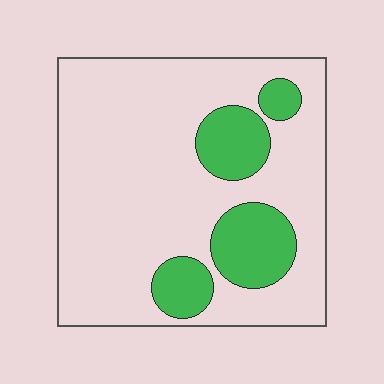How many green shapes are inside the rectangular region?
4.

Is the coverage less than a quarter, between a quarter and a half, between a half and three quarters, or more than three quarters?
Less than a quarter.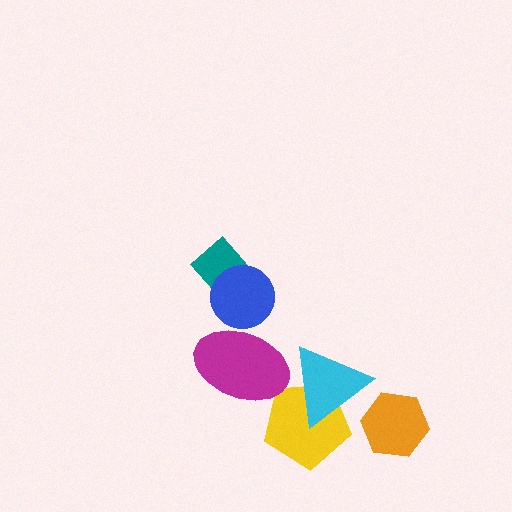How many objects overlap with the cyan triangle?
1 object overlaps with the cyan triangle.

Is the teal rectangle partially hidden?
Yes, it is partially covered by another shape.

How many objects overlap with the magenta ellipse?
1 object overlaps with the magenta ellipse.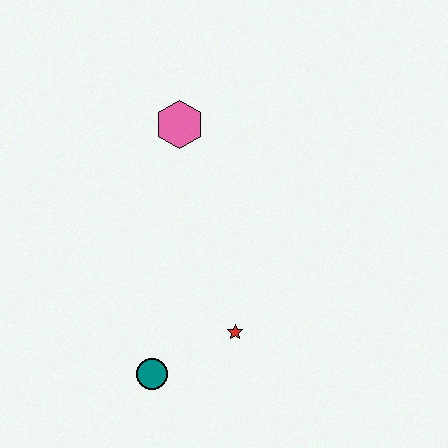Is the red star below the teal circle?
No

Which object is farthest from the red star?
The pink hexagon is farthest from the red star.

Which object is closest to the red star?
The teal circle is closest to the red star.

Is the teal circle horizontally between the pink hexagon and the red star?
No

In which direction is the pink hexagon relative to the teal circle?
The pink hexagon is above the teal circle.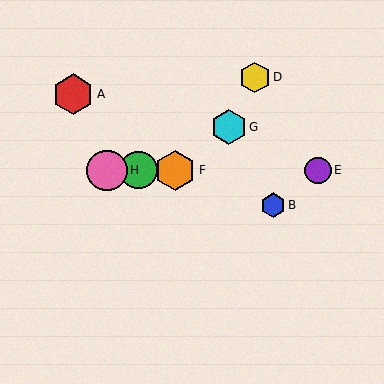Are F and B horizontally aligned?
No, F is at y≈170 and B is at y≈205.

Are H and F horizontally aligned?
Yes, both are at y≈170.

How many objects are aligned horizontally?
4 objects (C, E, F, H) are aligned horizontally.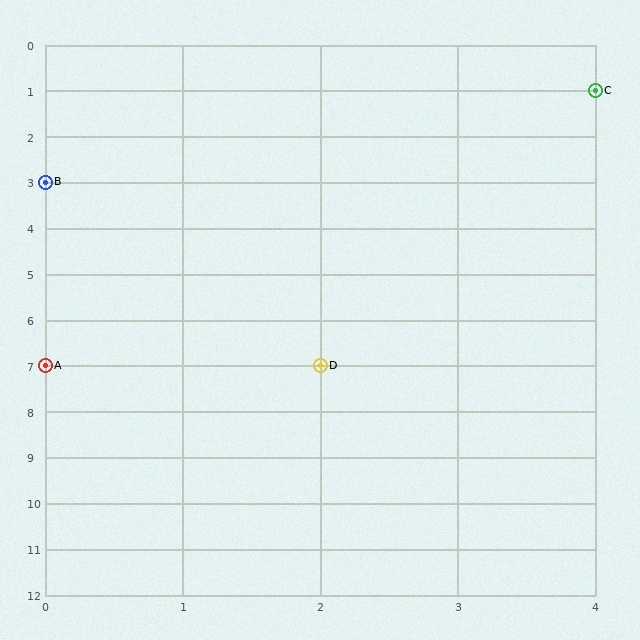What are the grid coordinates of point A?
Point A is at grid coordinates (0, 7).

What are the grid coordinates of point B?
Point B is at grid coordinates (0, 3).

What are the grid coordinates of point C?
Point C is at grid coordinates (4, 1).